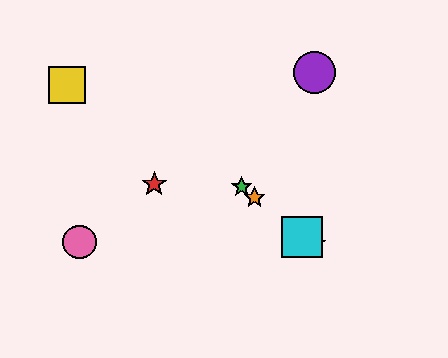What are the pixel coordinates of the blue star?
The blue star is at (312, 245).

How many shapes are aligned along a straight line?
4 shapes (the blue star, the green star, the orange star, the cyan square) are aligned along a straight line.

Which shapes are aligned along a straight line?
The blue star, the green star, the orange star, the cyan square are aligned along a straight line.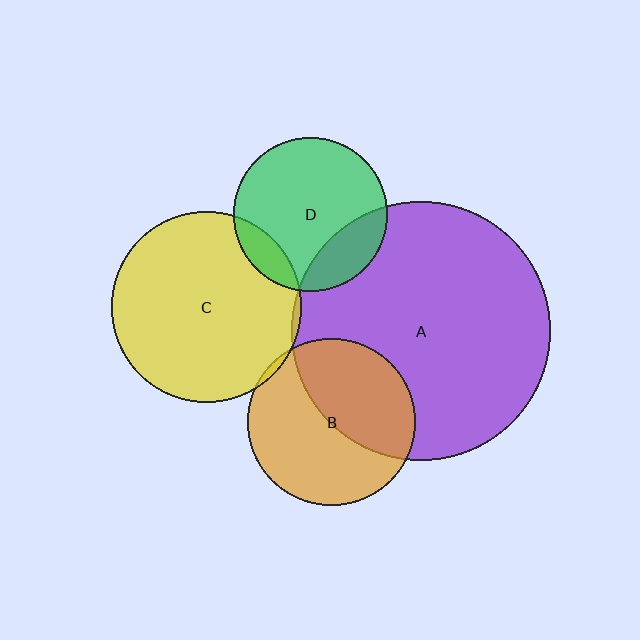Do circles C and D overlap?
Yes.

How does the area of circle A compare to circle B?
Approximately 2.4 times.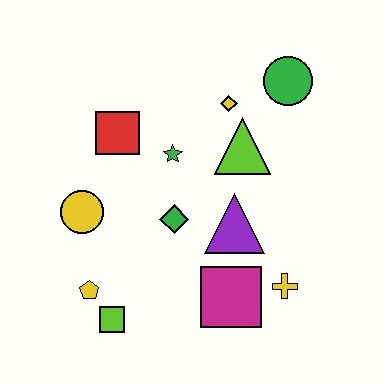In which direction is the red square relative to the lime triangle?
The red square is to the left of the lime triangle.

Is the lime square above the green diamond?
No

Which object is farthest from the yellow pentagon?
The green circle is farthest from the yellow pentagon.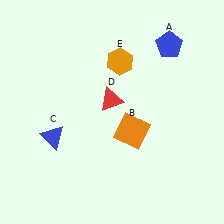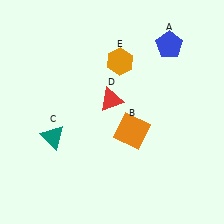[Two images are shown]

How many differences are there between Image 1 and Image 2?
There is 1 difference between the two images.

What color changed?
The triangle (C) changed from blue in Image 1 to teal in Image 2.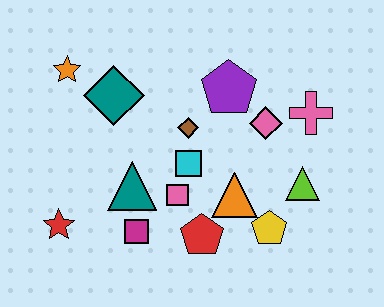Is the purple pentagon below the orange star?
Yes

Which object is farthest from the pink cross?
The red star is farthest from the pink cross.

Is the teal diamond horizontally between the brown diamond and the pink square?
No